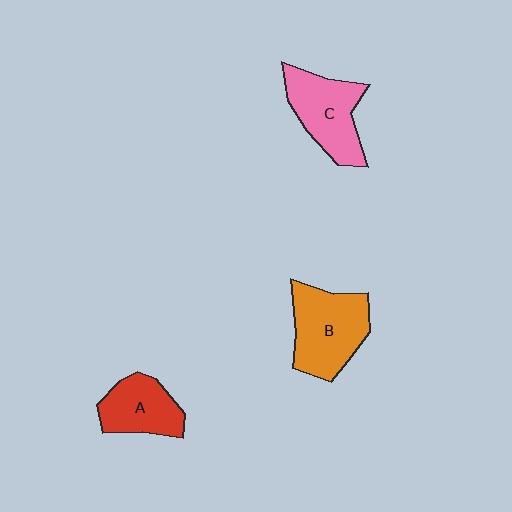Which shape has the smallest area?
Shape A (red).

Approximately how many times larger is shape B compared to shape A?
Approximately 1.4 times.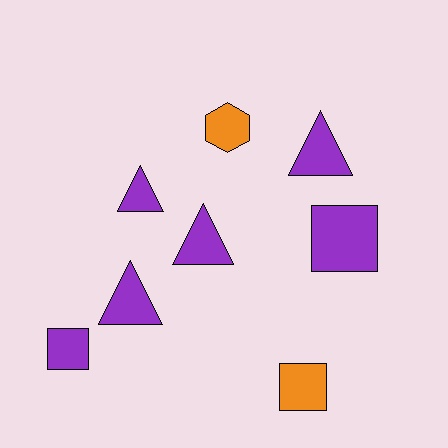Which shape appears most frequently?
Triangle, with 4 objects.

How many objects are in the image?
There are 8 objects.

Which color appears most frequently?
Purple, with 6 objects.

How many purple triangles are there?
There are 4 purple triangles.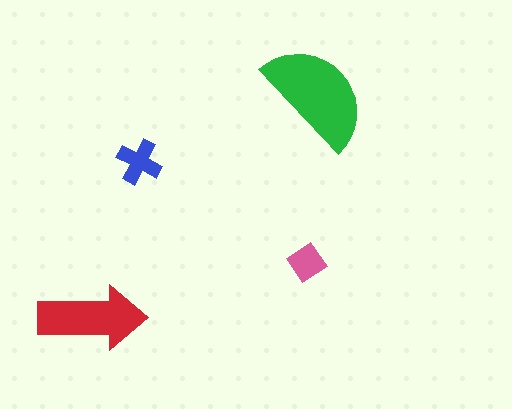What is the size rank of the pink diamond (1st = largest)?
4th.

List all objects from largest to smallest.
The green semicircle, the red arrow, the blue cross, the pink diamond.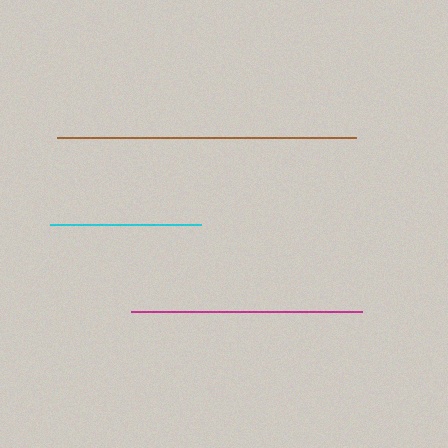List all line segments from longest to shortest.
From longest to shortest: brown, magenta, cyan.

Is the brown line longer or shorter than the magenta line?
The brown line is longer than the magenta line.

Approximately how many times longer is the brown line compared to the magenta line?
The brown line is approximately 1.3 times the length of the magenta line.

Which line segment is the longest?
The brown line is the longest at approximately 299 pixels.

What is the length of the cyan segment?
The cyan segment is approximately 152 pixels long.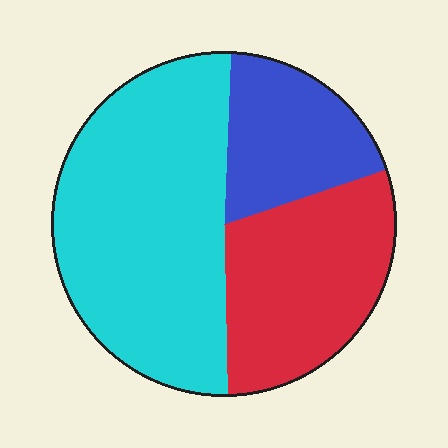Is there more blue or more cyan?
Cyan.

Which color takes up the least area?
Blue, at roughly 20%.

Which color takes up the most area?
Cyan, at roughly 50%.